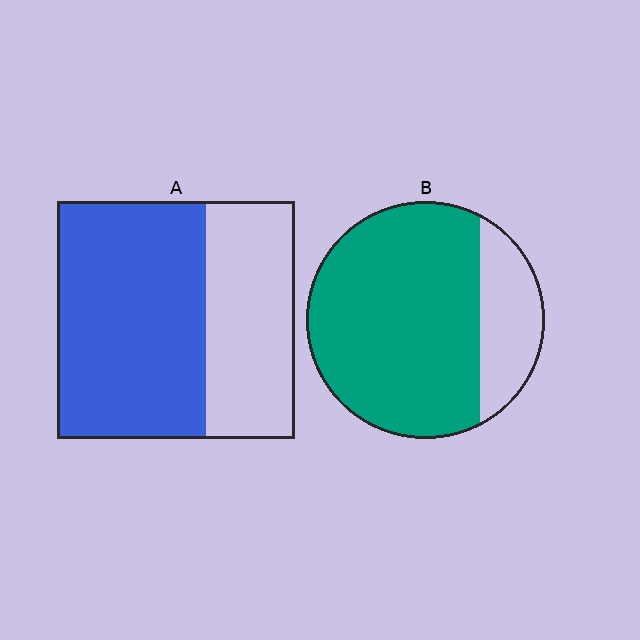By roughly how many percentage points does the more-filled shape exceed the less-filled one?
By roughly 15 percentage points (B over A).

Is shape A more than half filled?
Yes.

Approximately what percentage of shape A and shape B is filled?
A is approximately 65% and B is approximately 80%.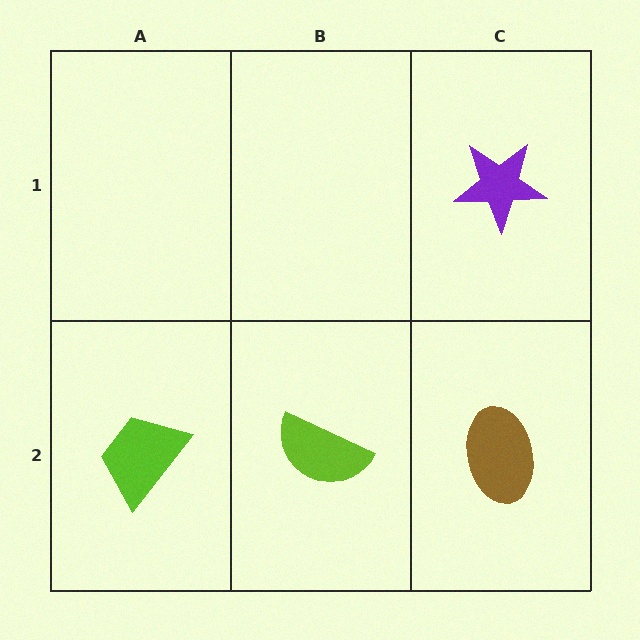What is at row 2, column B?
A lime semicircle.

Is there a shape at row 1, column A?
No, that cell is empty.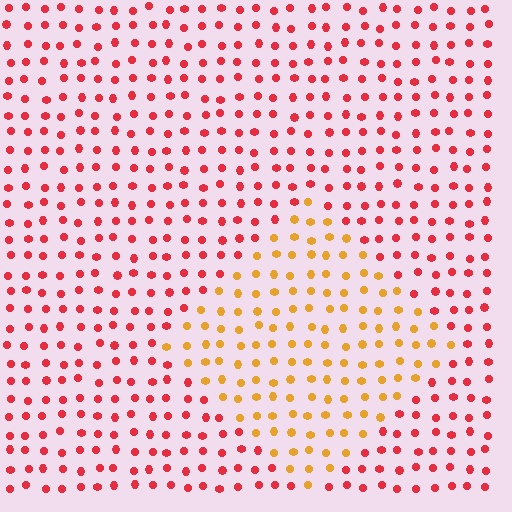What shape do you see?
I see a diamond.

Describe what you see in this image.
The image is filled with small red elements in a uniform arrangement. A diamond-shaped region is visible where the elements are tinted to a slightly different hue, forming a subtle color boundary.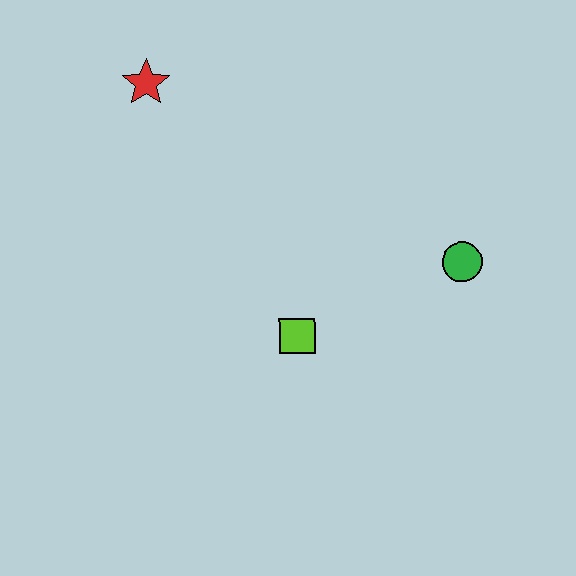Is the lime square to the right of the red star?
Yes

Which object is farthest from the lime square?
The red star is farthest from the lime square.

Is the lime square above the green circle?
No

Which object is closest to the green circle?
The lime square is closest to the green circle.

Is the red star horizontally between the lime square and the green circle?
No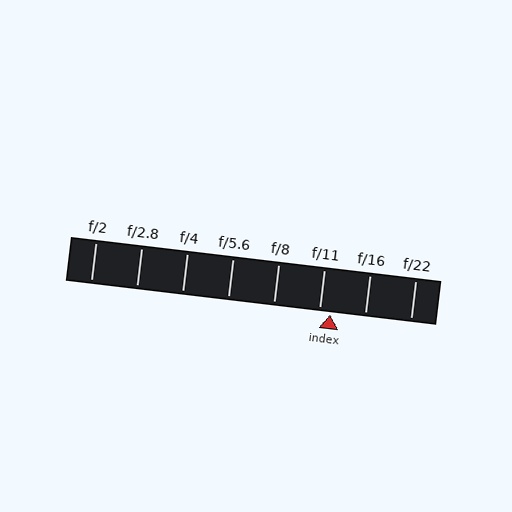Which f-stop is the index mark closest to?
The index mark is closest to f/11.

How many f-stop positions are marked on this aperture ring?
There are 8 f-stop positions marked.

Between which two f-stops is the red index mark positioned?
The index mark is between f/11 and f/16.